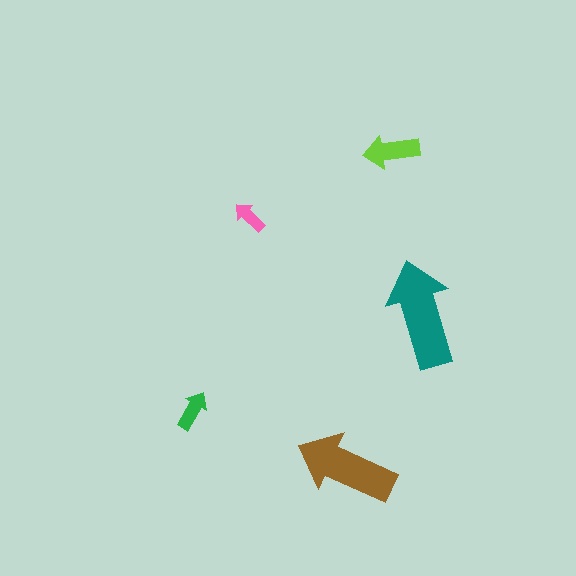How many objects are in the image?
There are 5 objects in the image.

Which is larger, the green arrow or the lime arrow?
The lime one.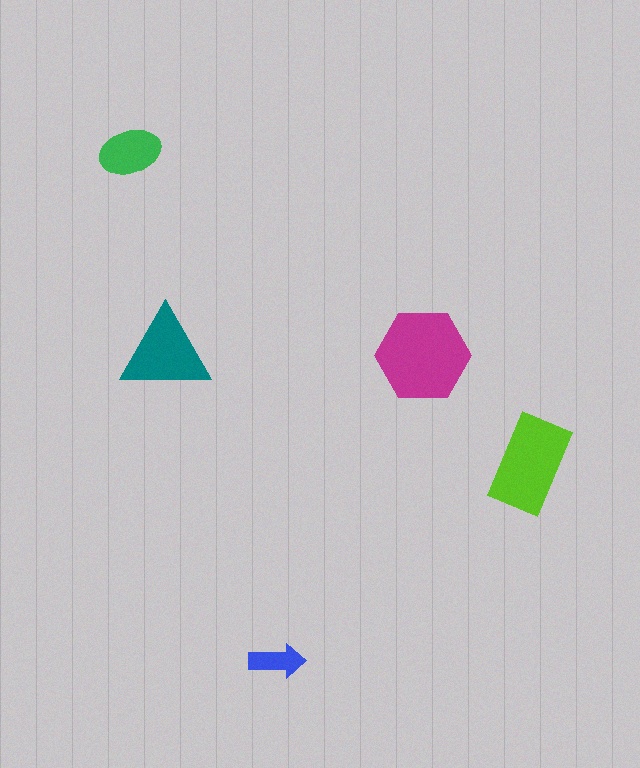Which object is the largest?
The magenta hexagon.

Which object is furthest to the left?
The green ellipse is leftmost.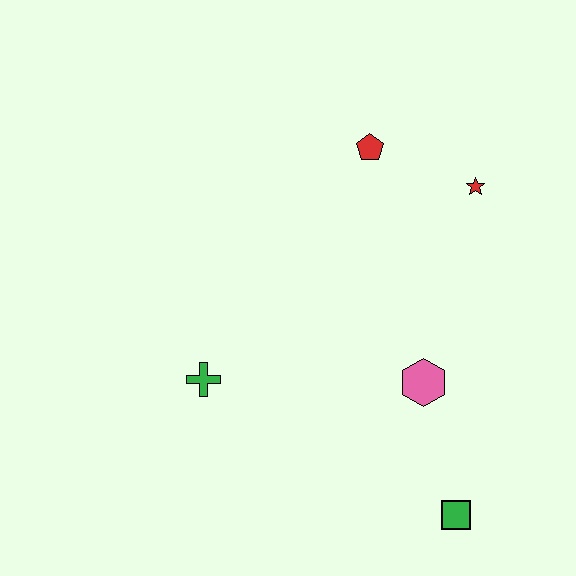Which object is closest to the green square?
The pink hexagon is closest to the green square.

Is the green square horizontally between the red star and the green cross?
Yes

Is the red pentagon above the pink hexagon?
Yes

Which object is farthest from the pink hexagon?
The red pentagon is farthest from the pink hexagon.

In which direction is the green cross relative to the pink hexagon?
The green cross is to the left of the pink hexagon.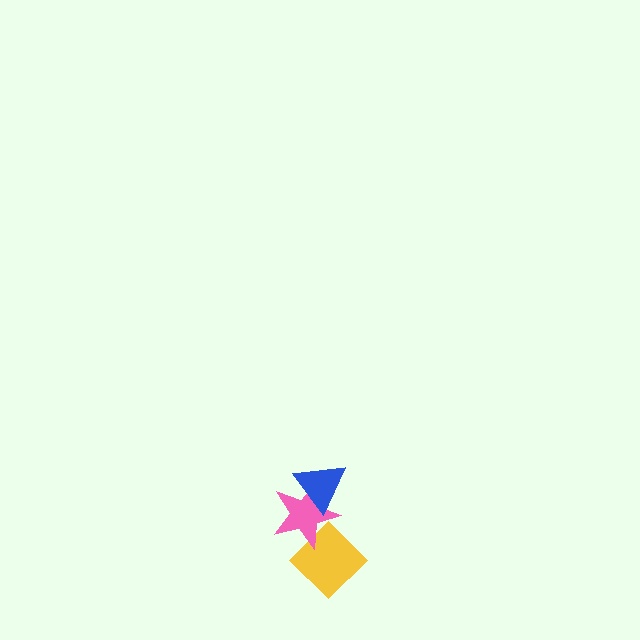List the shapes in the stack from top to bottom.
From top to bottom: the blue triangle, the pink star, the yellow diamond.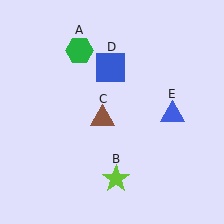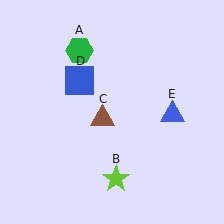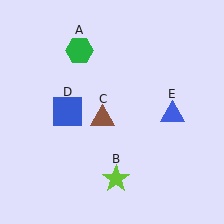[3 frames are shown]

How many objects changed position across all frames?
1 object changed position: blue square (object D).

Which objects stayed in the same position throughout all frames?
Green hexagon (object A) and lime star (object B) and brown triangle (object C) and blue triangle (object E) remained stationary.